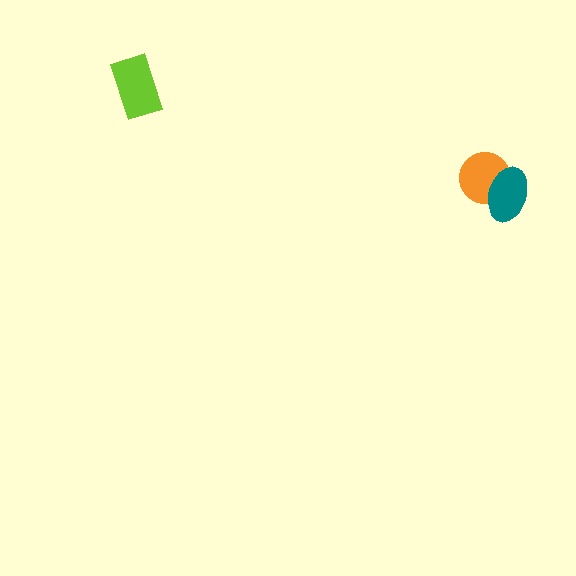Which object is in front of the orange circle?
The teal ellipse is in front of the orange circle.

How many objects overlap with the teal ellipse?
1 object overlaps with the teal ellipse.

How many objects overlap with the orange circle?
1 object overlaps with the orange circle.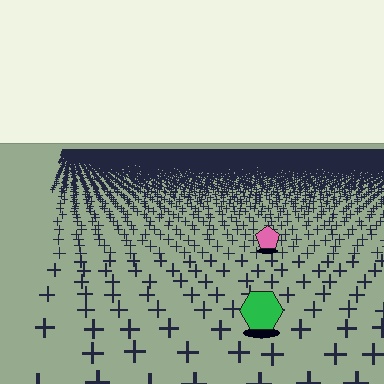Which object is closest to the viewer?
The green hexagon is closest. The texture marks near it are larger and more spread out.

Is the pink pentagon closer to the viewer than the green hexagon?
No. The green hexagon is closer — you can tell from the texture gradient: the ground texture is coarser near it.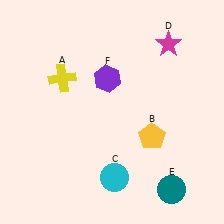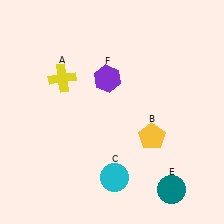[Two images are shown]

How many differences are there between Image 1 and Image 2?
There is 1 difference between the two images.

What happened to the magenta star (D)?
The magenta star (D) was removed in Image 2. It was in the top-right area of Image 1.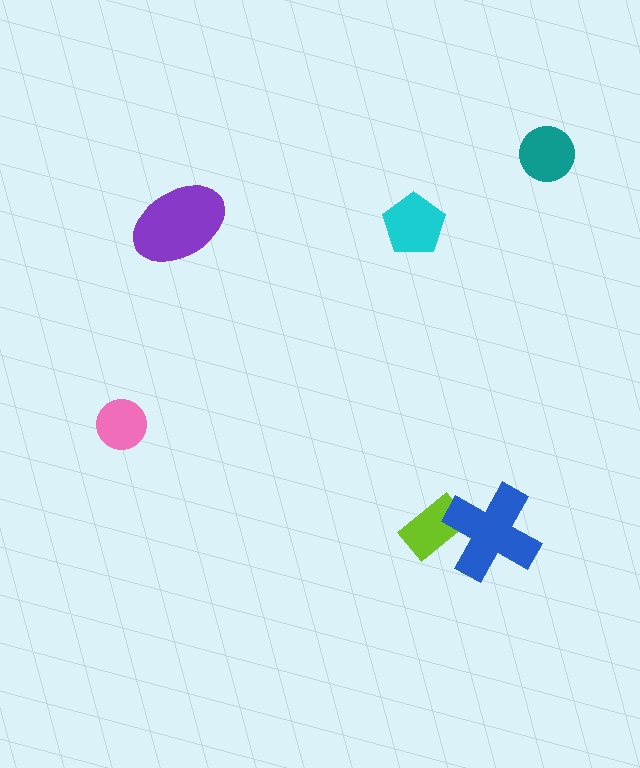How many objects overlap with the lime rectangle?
1 object overlaps with the lime rectangle.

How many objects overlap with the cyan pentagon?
0 objects overlap with the cyan pentagon.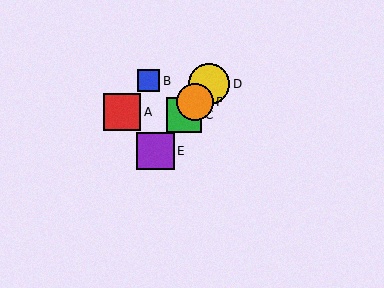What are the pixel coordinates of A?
Object A is at (122, 112).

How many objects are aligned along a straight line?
4 objects (C, D, E, F) are aligned along a straight line.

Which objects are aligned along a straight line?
Objects C, D, E, F are aligned along a straight line.